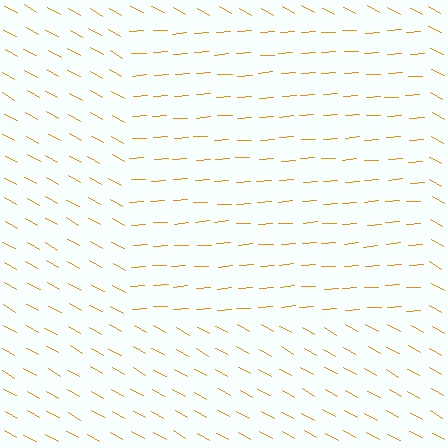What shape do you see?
I see a rectangle.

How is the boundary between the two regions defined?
The boundary is defined purely by a change in line orientation (approximately 33 degrees difference). All lines are the same color and thickness.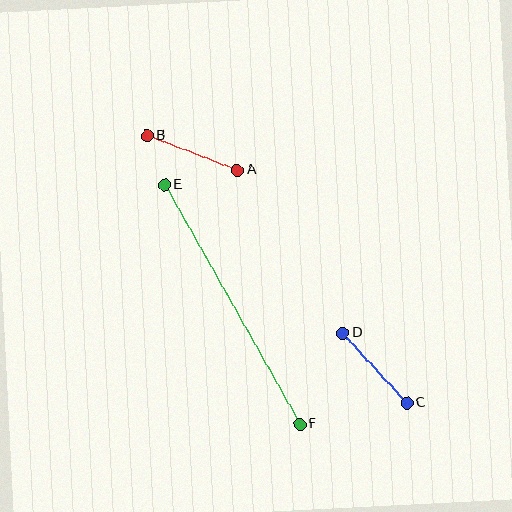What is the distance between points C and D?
The distance is approximately 95 pixels.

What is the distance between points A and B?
The distance is approximately 97 pixels.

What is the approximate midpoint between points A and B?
The midpoint is at approximately (192, 153) pixels.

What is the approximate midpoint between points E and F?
The midpoint is at approximately (232, 305) pixels.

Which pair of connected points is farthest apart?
Points E and F are farthest apart.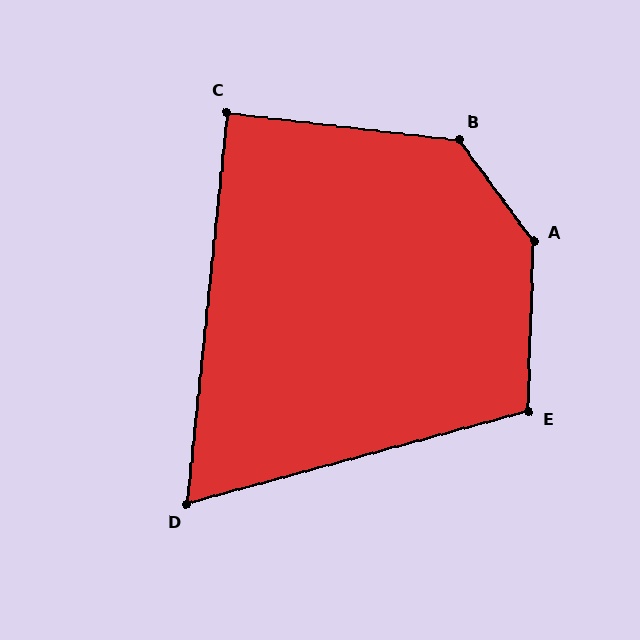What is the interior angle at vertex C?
Approximately 89 degrees (approximately right).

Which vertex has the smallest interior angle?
D, at approximately 69 degrees.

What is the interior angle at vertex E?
Approximately 107 degrees (obtuse).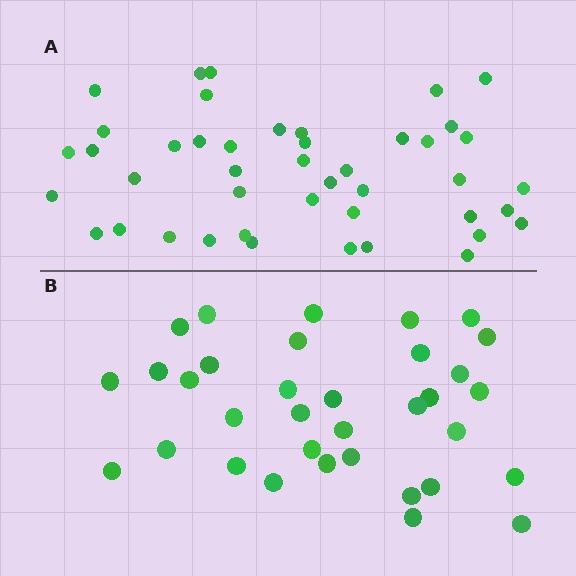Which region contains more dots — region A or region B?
Region A (the top region) has more dots.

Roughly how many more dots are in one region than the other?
Region A has roughly 10 or so more dots than region B.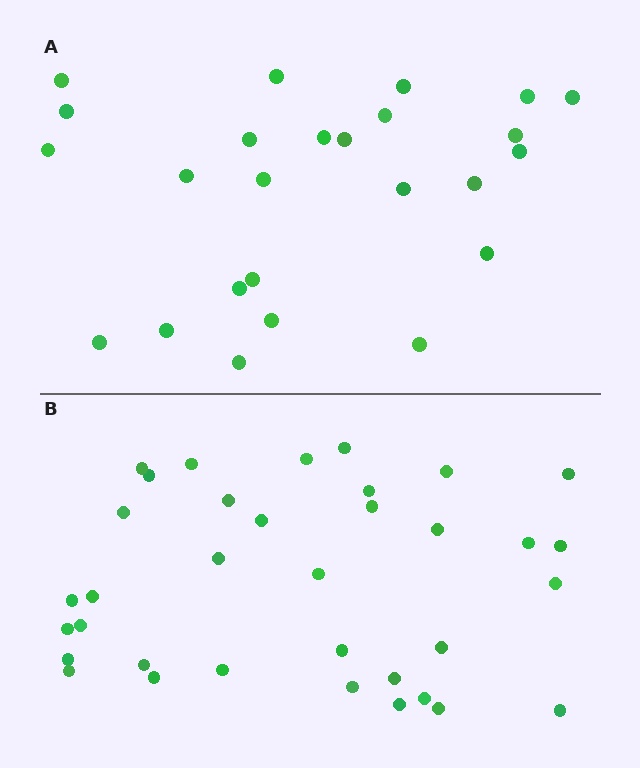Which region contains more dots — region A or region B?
Region B (the bottom region) has more dots.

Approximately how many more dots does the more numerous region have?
Region B has roughly 10 or so more dots than region A.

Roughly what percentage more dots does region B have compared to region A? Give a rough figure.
About 40% more.